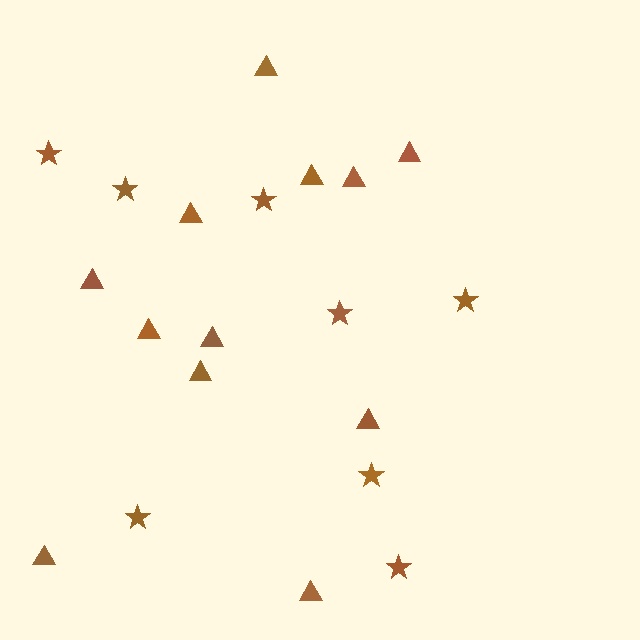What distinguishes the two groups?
There are 2 groups: one group of triangles (12) and one group of stars (8).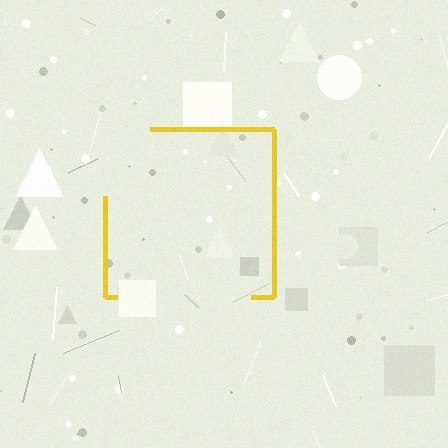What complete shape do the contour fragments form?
The contour fragments form a square.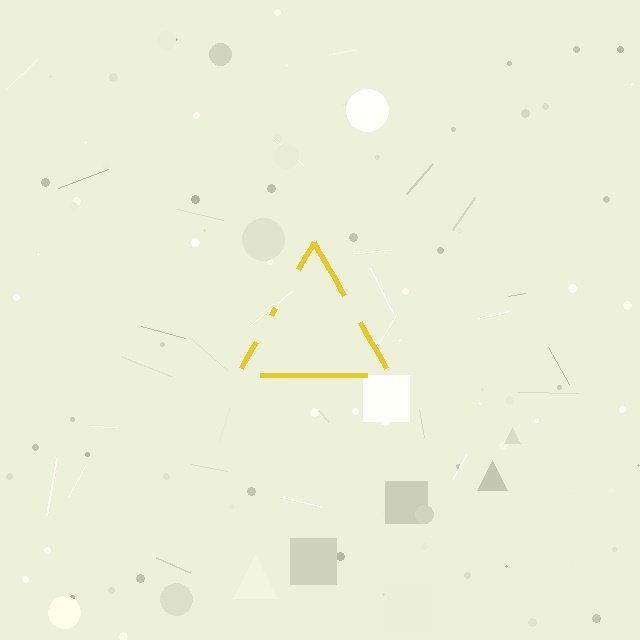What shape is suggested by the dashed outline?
The dashed outline suggests a triangle.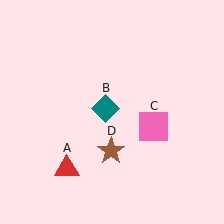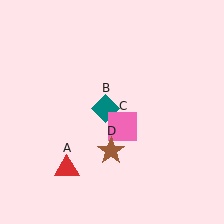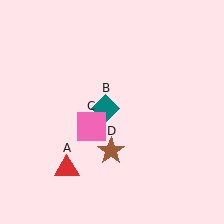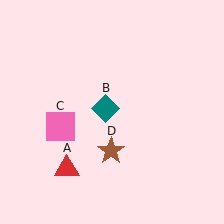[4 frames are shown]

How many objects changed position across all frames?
1 object changed position: pink square (object C).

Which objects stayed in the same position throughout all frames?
Red triangle (object A) and teal diamond (object B) and brown star (object D) remained stationary.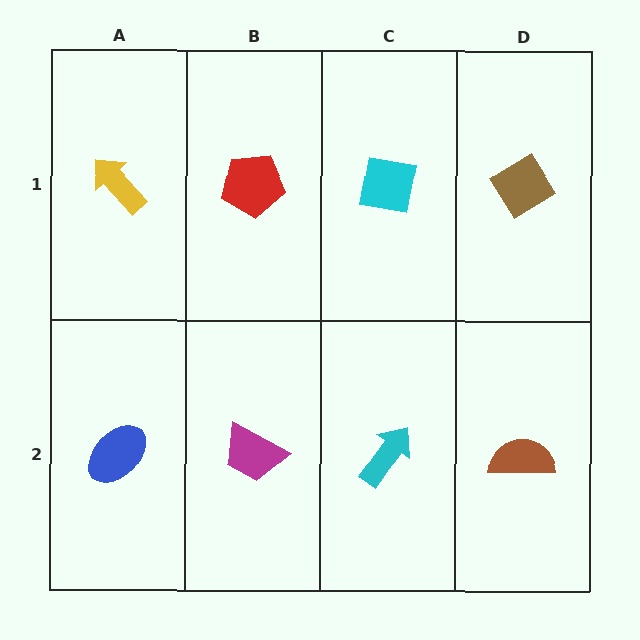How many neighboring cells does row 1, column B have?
3.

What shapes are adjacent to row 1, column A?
A blue ellipse (row 2, column A), a red pentagon (row 1, column B).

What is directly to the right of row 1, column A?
A red pentagon.